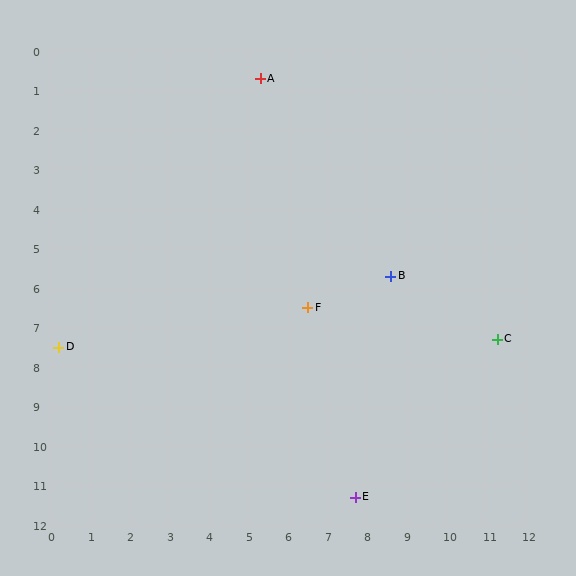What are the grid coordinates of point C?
Point C is at approximately (11.3, 7.3).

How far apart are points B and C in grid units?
Points B and C are about 3.1 grid units apart.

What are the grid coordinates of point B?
Point B is at approximately (8.6, 5.7).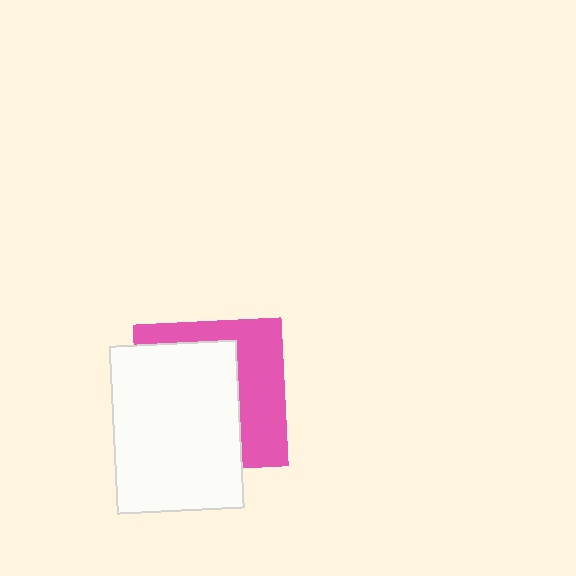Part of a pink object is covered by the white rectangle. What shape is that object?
It is a square.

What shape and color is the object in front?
The object in front is a white rectangle.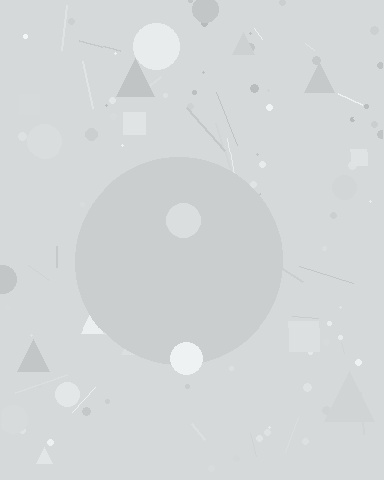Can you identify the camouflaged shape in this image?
The camouflaged shape is a circle.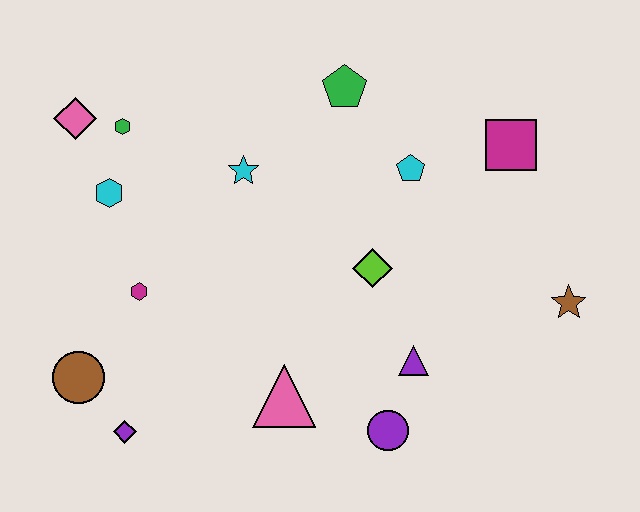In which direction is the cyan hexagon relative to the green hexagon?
The cyan hexagon is below the green hexagon.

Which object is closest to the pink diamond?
The green hexagon is closest to the pink diamond.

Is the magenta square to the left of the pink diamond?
No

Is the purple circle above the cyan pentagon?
No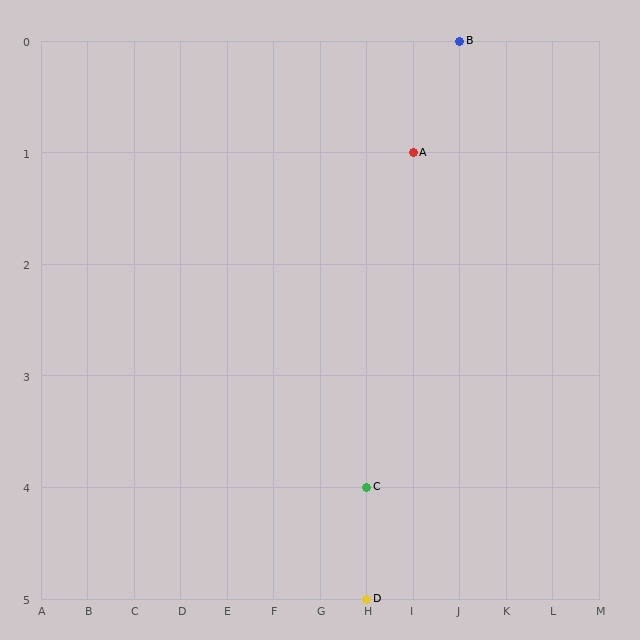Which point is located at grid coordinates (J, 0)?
Point B is at (J, 0).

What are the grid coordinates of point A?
Point A is at grid coordinates (I, 1).